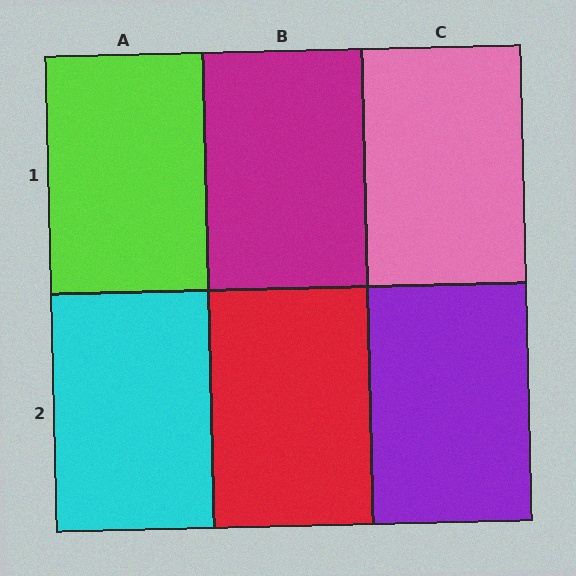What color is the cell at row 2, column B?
Red.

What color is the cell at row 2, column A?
Cyan.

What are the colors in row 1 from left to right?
Lime, magenta, pink.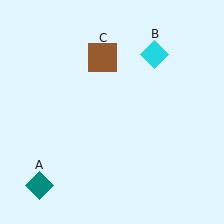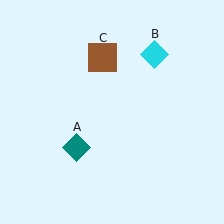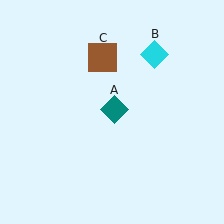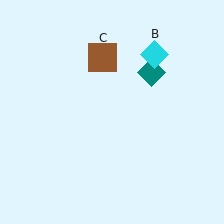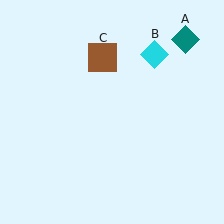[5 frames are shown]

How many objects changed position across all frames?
1 object changed position: teal diamond (object A).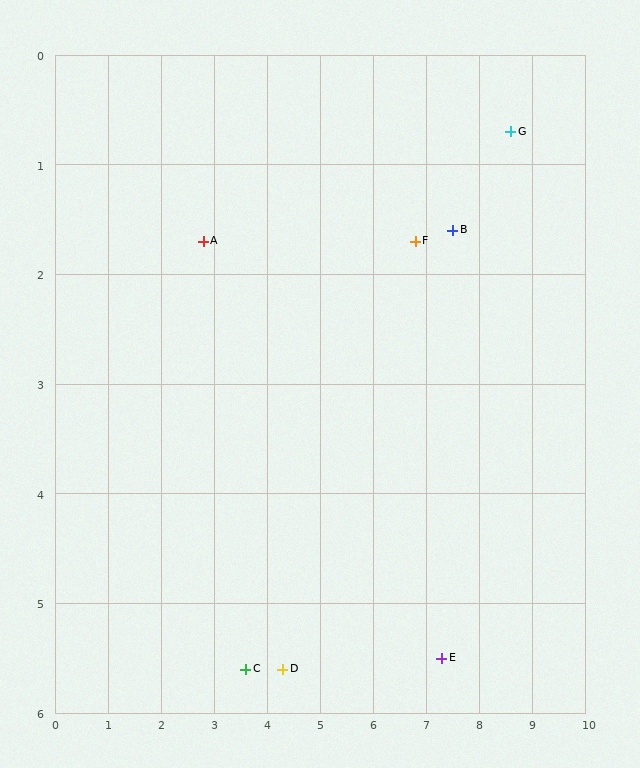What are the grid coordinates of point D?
Point D is at approximately (4.3, 5.6).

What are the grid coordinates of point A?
Point A is at approximately (2.8, 1.7).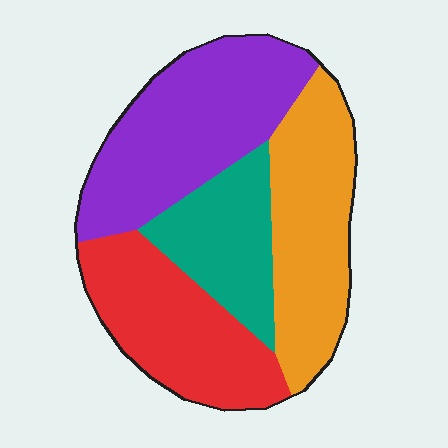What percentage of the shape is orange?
Orange covers about 25% of the shape.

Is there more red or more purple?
Purple.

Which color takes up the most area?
Purple, at roughly 30%.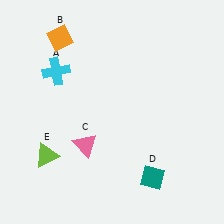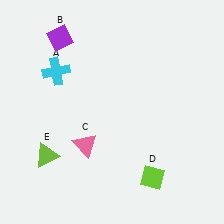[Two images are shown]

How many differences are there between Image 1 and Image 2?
There are 2 differences between the two images.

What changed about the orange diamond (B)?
In Image 1, B is orange. In Image 2, it changed to purple.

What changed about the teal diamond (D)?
In Image 1, D is teal. In Image 2, it changed to lime.